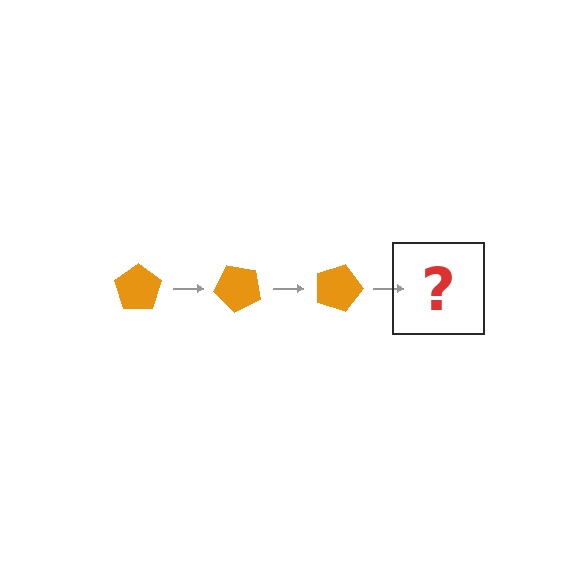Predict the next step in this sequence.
The next step is an orange pentagon rotated 135 degrees.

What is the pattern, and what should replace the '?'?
The pattern is that the pentagon rotates 45 degrees each step. The '?' should be an orange pentagon rotated 135 degrees.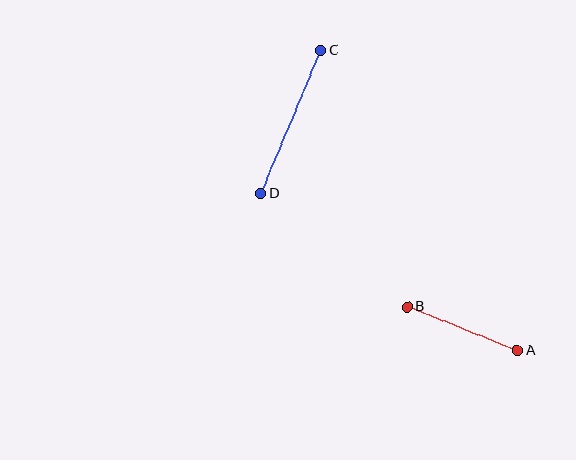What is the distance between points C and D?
The distance is approximately 156 pixels.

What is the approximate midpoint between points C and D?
The midpoint is at approximately (291, 122) pixels.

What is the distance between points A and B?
The distance is approximately 118 pixels.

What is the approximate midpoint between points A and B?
The midpoint is at approximately (462, 329) pixels.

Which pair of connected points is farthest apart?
Points C and D are farthest apart.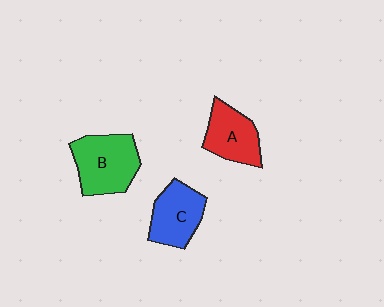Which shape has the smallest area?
Shape A (red).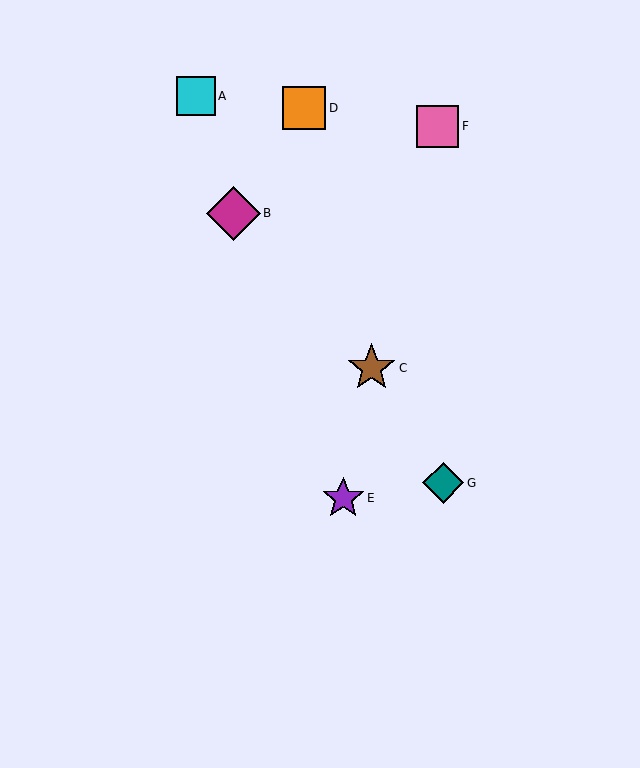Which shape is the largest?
The magenta diamond (labeled B) is the largest.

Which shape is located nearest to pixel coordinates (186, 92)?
The cyan square (labeled A) at (196, 96) is nearest to that location.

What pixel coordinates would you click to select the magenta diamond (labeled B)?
Click at (233, 213) to select the magenta diamond B.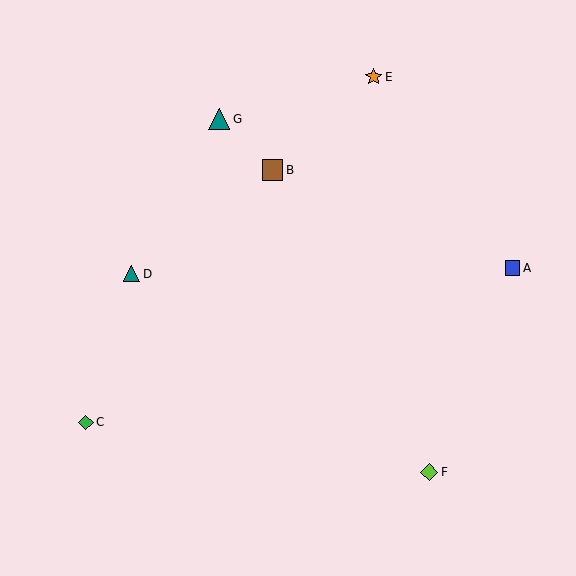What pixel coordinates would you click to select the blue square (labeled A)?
Click at (512, 268) to select the blue square A.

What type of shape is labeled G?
Shape G is a teal triangle.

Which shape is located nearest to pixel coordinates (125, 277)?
The teal triangle (labeled D) at (132, 274) is nearest to that location.